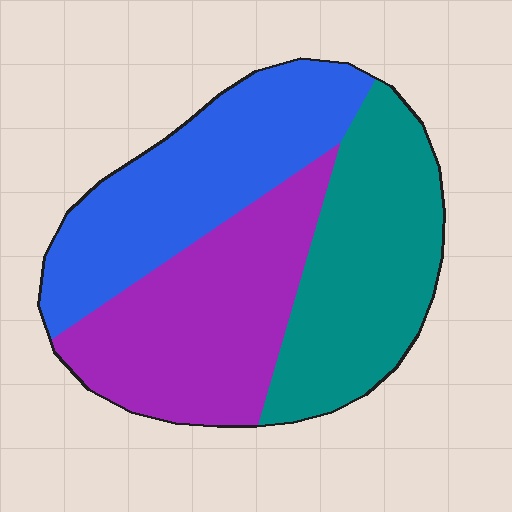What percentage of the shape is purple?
Purple takes up between a third and a half of the shape.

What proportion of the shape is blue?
Blue takes up about one third (1/3) of the shape.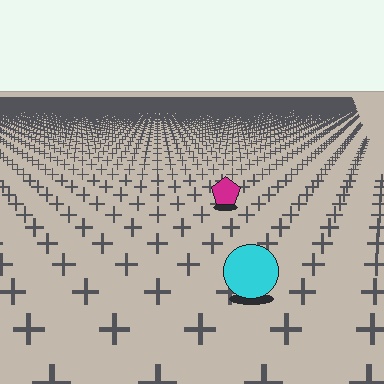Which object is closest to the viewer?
The cyan circle is closest. The texture marks near it are larger and more spread out.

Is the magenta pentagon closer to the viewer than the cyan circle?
No. The cyan circle is closer — you can tell from the texture gradient: the ground texture is coarser near it.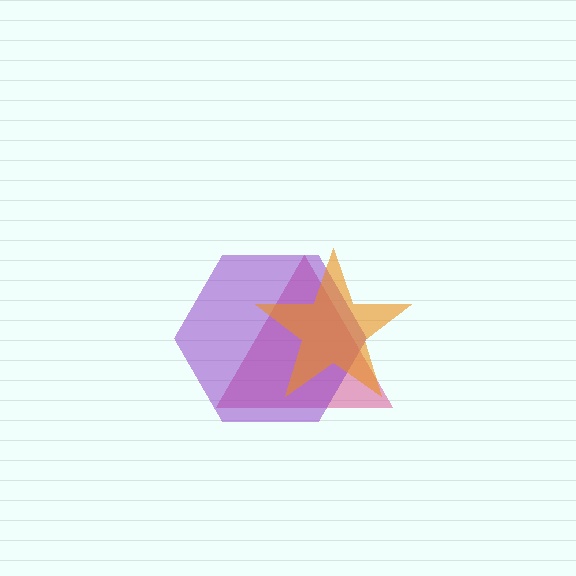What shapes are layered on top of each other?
The layered shapes are: a pink triangle, a purple hexagon, an orange star.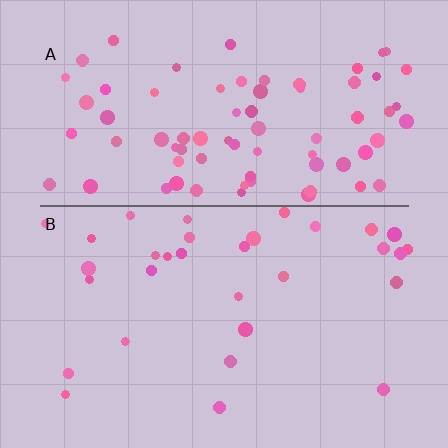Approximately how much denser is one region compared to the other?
Approximately 2.4× — region A over region B.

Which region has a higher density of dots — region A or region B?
A (the top).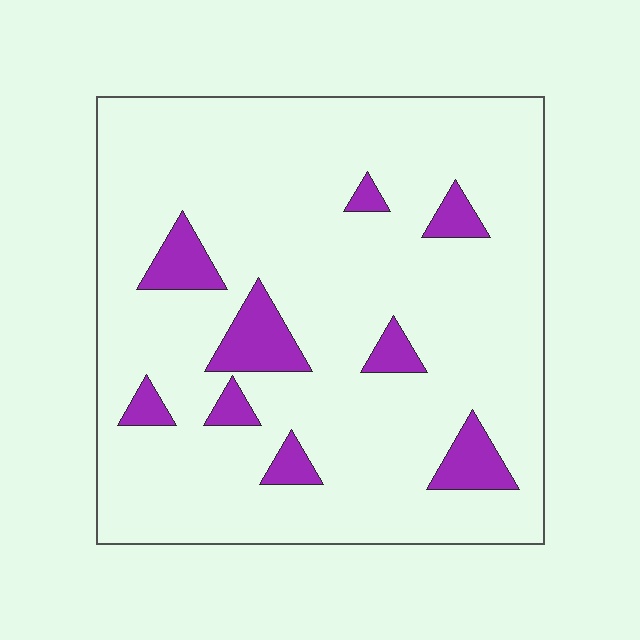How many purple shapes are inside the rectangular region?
9.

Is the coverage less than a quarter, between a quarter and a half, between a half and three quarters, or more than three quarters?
Less than a quarter.